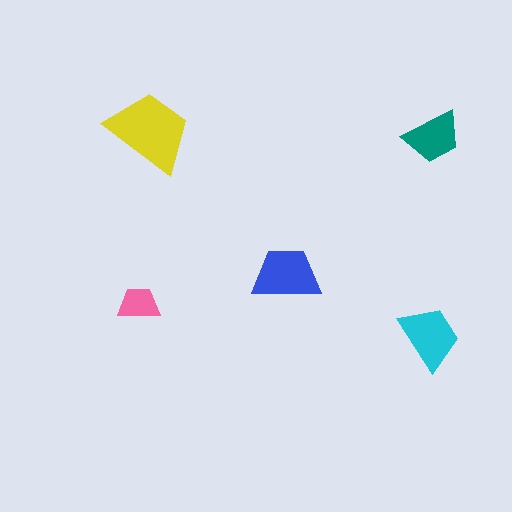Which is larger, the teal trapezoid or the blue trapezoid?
The blue one.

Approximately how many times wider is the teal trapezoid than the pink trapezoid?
About 1.5 times wider.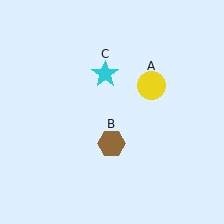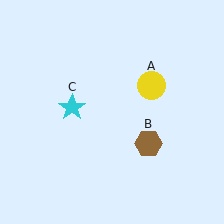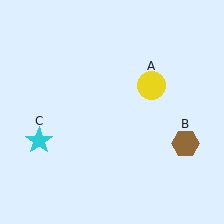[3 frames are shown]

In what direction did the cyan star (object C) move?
The cyan star (object C) moved down and to the left.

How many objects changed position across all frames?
2 objects changed position: brown hexagon (object B), cyan star (object C).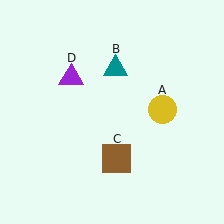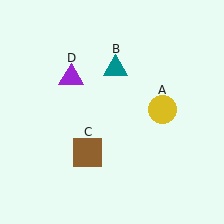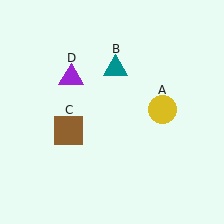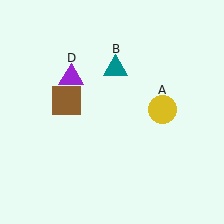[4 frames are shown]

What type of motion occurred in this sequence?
The brown square (object C) rotated clockwise around the center of the scene.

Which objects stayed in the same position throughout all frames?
Yellow circle (object A) and teal triangle (object B) and purple triangle (object D) remained stationary.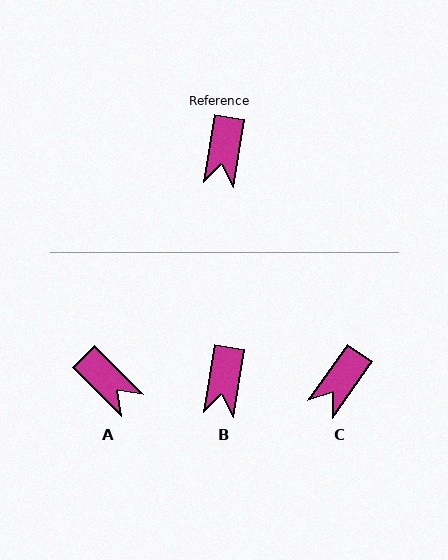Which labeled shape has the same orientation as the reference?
B.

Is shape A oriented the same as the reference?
No, it is off by about 54 degrees.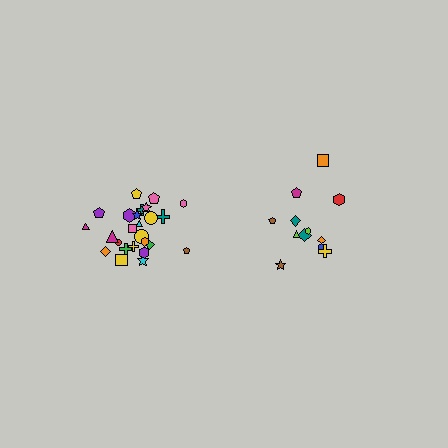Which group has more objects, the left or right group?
The left group.